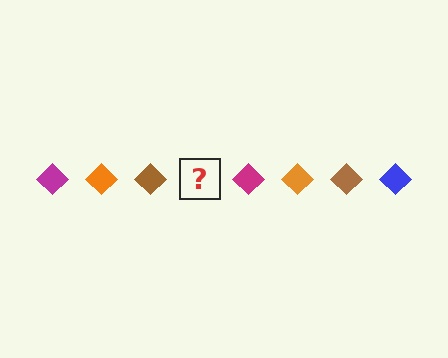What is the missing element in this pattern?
The missing element is a blue diamond.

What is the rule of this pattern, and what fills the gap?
The rule is that the pattern cycles through magenta, orange, brown, blue diamonds. The gap should be filled with a blue diamond.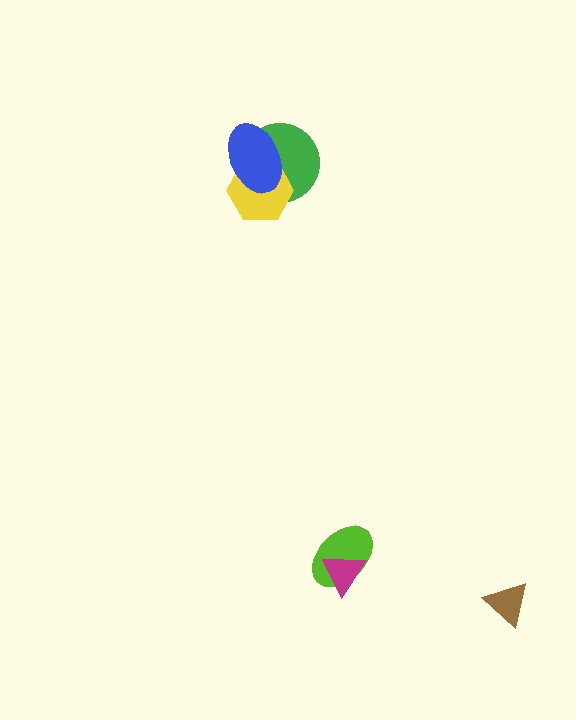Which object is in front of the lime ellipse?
The magenta triangle is in front of the lime ellipse.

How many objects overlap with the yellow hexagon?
2 objects overlap with the yellow hexagon.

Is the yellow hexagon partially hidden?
Yes, it is partially covered by another shape.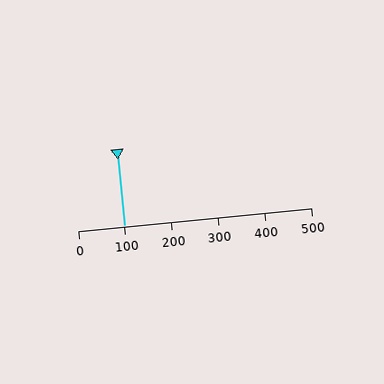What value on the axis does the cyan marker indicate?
The marker indicates approximately 100.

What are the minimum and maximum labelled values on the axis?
The axis runs from 0 to 500.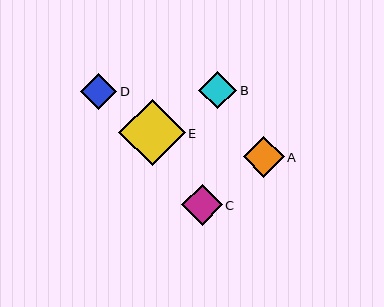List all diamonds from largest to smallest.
From largest to smallest: E, A, C, B, D.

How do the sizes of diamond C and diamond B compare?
Diamond C and diamond B are approximately the same size.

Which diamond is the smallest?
Diamond D is the smallest with a size of approximately 37 pixels.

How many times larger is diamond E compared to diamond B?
Diamond E is approximately 1.8 times the size of diamond B.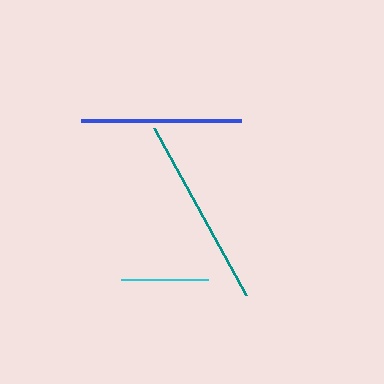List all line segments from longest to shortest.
From longest to shortest: teal, blue, cyan.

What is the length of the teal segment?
The teal segment is approximately 191 pixels long.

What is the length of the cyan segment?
The cyan segment is approximately 87 pixels long.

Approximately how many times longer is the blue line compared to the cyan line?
The blue line is approximately 1.8 times the length of the cyan line.